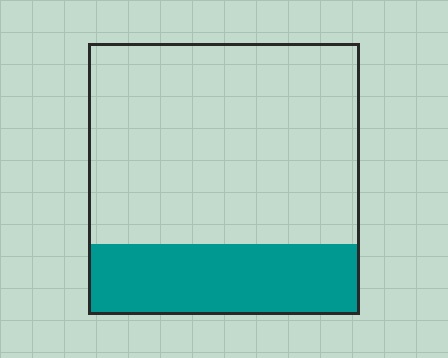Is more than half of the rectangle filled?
No.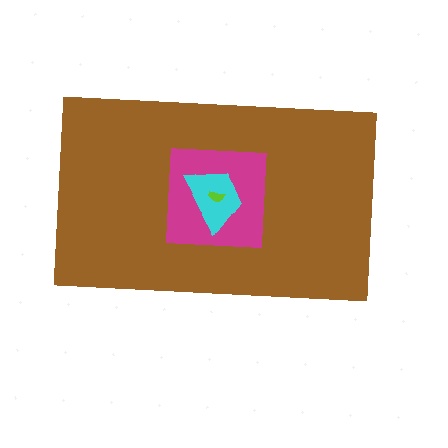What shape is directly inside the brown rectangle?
The magenta square.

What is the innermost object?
The lime semicircle.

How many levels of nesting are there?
4.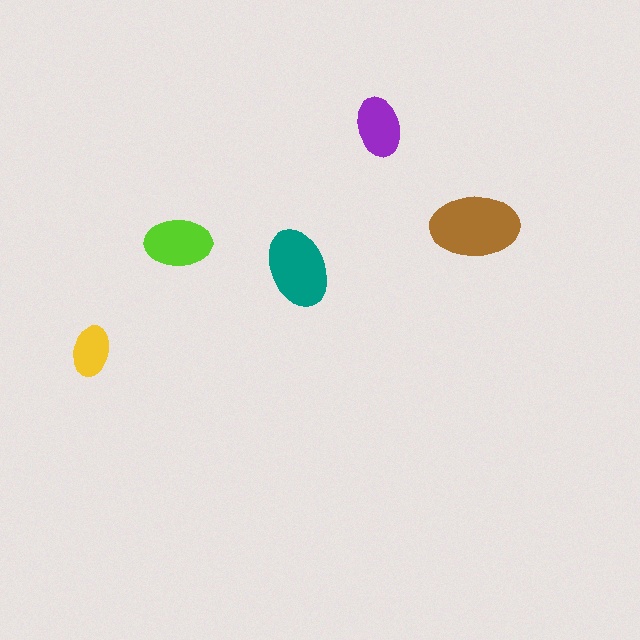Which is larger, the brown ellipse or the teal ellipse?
The brown one.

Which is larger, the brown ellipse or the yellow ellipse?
The brown one.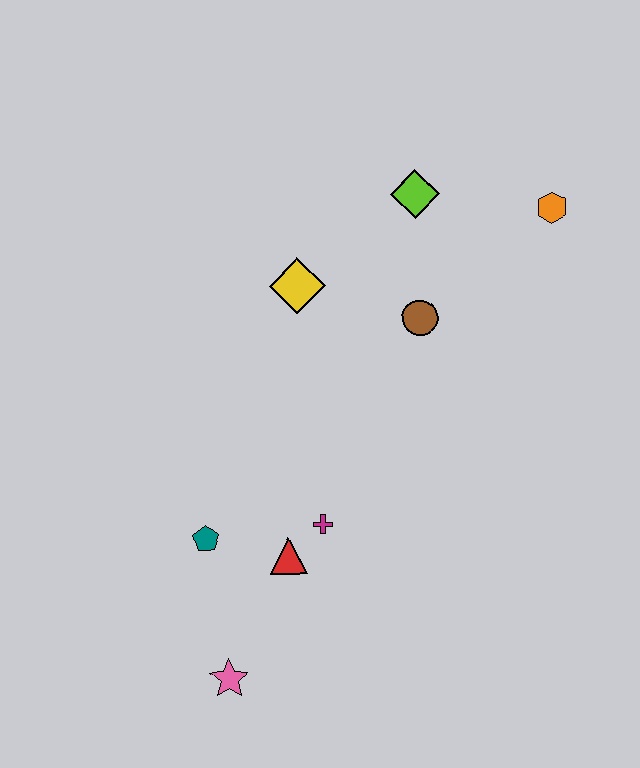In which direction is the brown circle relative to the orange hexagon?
The brown circle is to the left of the orange hexagon.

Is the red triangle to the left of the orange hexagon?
Yes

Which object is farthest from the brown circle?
The pink star is farthest from the brown circle.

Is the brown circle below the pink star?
No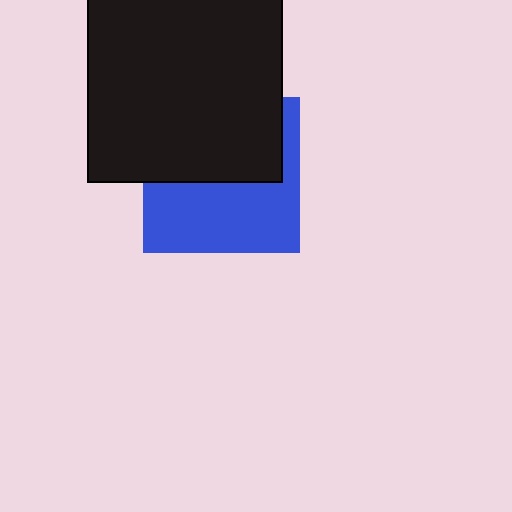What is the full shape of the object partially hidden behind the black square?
The partially hidden object is a blue square.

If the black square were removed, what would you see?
You would see the complete blue square.